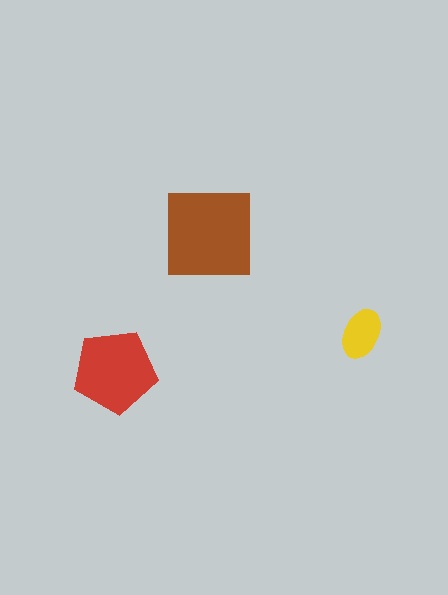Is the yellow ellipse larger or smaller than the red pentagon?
Smaller.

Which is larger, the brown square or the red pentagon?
The brown square.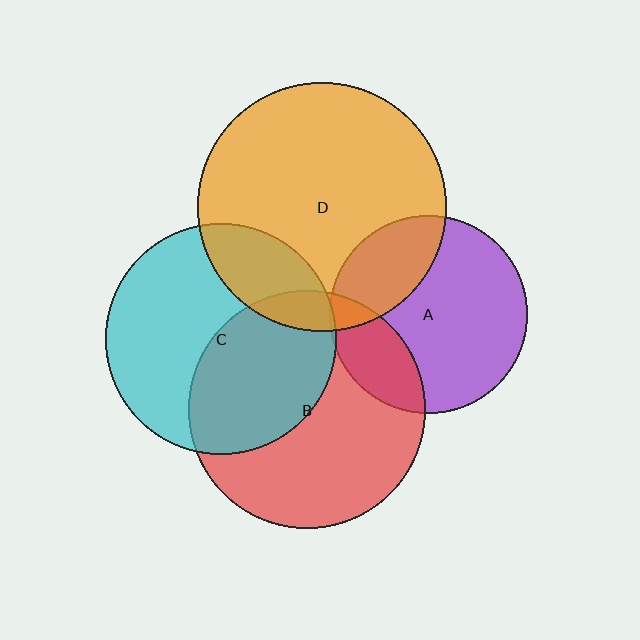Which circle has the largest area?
Circle D (orange).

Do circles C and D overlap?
Yes.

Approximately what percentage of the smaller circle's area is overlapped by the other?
Approximately 20%.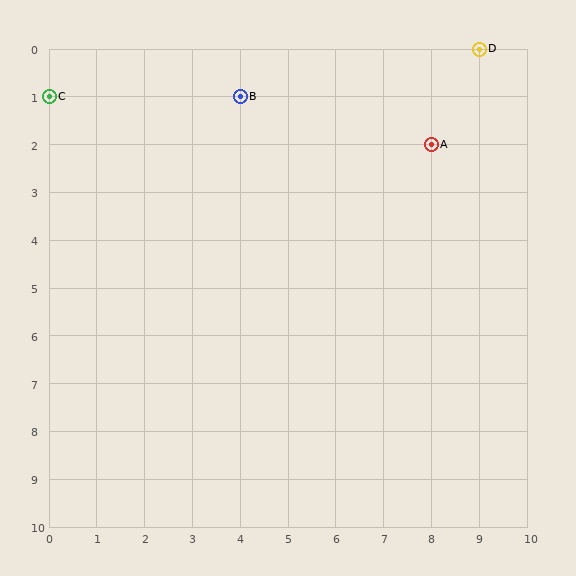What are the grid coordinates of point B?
Point B is at grid coordinates (4, 1).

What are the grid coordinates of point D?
Point D is at grid coordinates (9, 0).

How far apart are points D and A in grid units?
Points D and A are 1 column and 2 rows apart (about 2.2 grid units diagonally).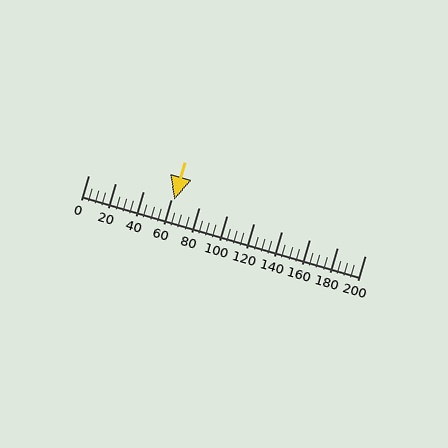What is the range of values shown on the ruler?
The ruler shows values from 0 to 200.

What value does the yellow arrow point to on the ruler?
The yellow arrow points to approximately 62.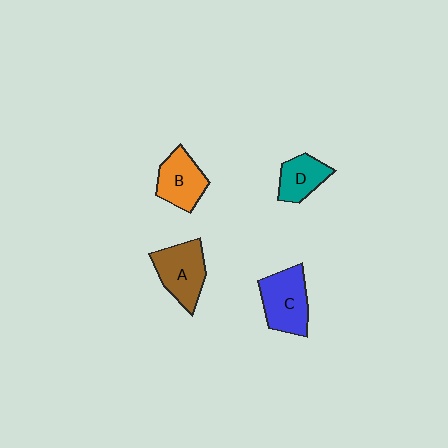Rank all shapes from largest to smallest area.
From largest to smallest: C (blue), A (brown), B (orange), D (teal).